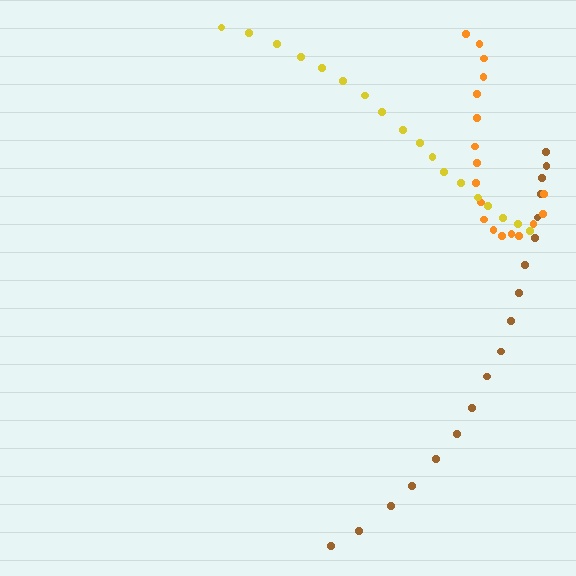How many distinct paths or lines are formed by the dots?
There are 3 distinct paths.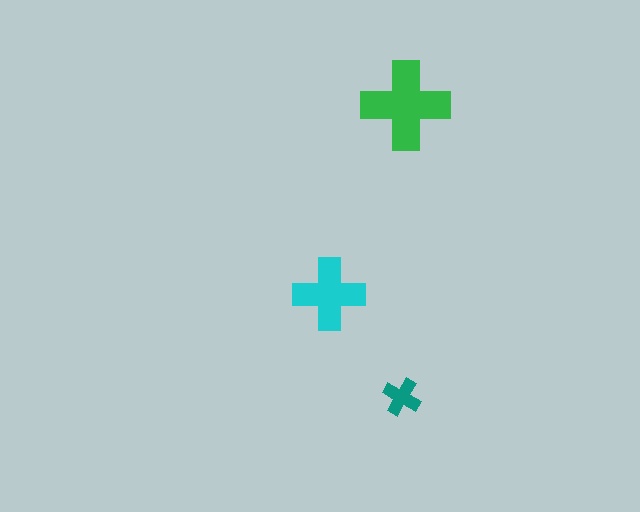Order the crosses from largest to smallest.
the green one, the cyan one, the teal one.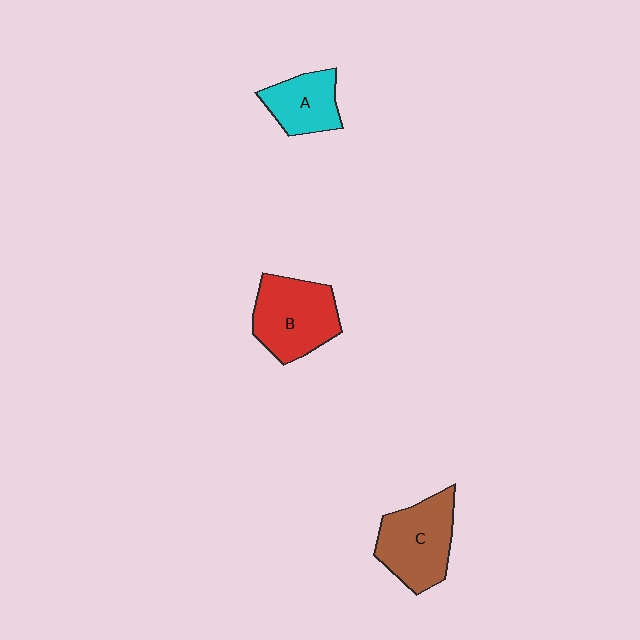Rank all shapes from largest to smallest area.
From largest to smallest: B (red), C (brown), A (cyan).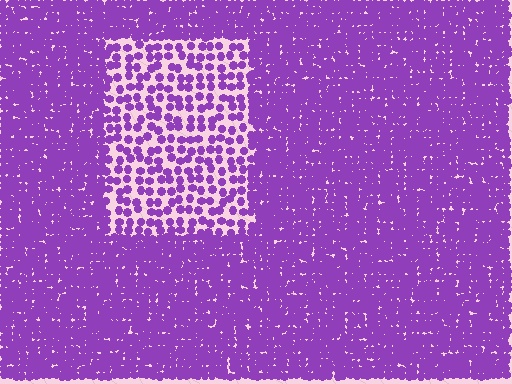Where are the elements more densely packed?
The elements are more densely packed outside the rectangle boundary.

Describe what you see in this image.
The image contains small purple elements arranged at two different densities. A rectangle-shaped region is visible where the elements are less densely packed than the surrounding area.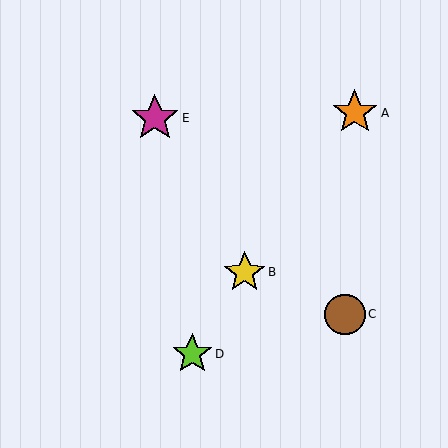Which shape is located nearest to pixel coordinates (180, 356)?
The lime star (labeled D) at (192, 354) is nearest to that location.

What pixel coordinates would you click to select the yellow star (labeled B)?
Click at (245, 272) to select the yellow star B.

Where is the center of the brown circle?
The center of the brown circle is at (345, 314).